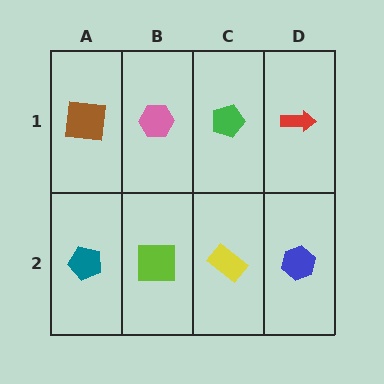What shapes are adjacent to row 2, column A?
A brown square (row 1, column A), a lime square (row 2, column B).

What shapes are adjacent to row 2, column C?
A green pentagon (row 1, column C), a lime square (row 2, column B), a blue hexagon (row 2, column D).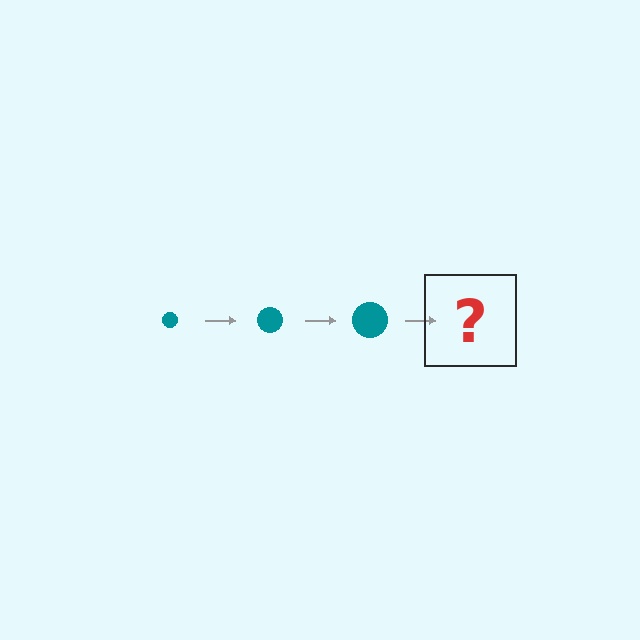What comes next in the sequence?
The next element should be a teal circle, larger than the previous one.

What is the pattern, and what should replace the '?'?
The pattern is that the circle gets progressively larger each step. The '?' should be a teal circle, larger than the previous one.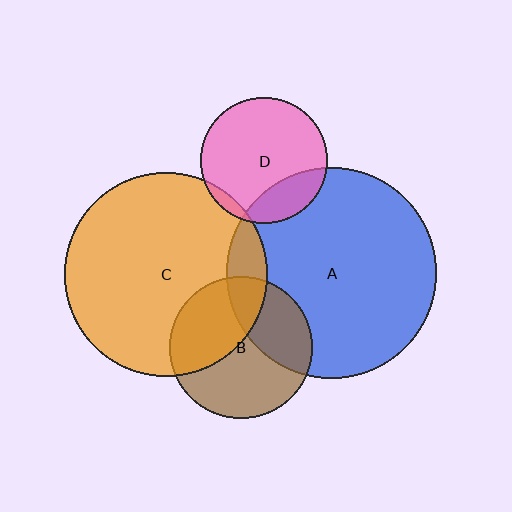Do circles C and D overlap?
Yes.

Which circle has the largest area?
Circle A (blue).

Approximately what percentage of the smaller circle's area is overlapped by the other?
Approximately 5%.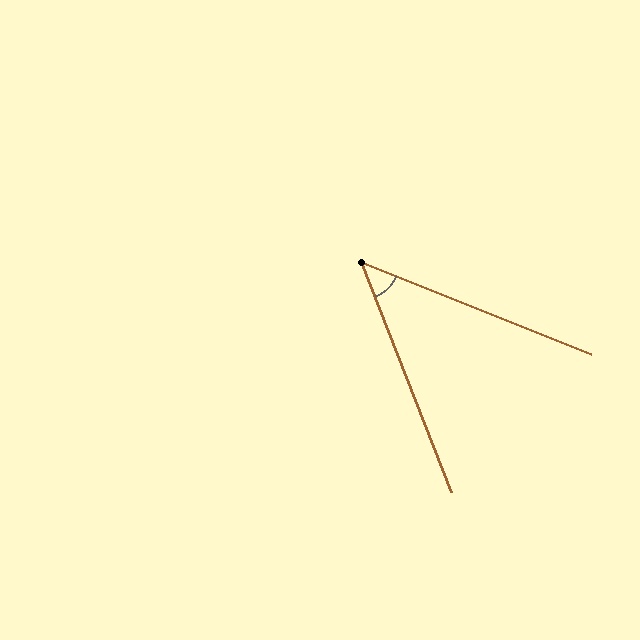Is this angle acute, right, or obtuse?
It is acute.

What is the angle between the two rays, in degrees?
Approximately 47 degrees.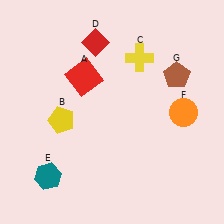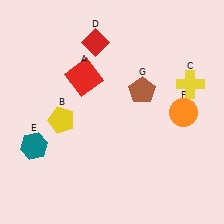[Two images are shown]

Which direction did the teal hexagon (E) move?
The teal hexagon (E) moved up.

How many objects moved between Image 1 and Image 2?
3 objects moved between the two images.